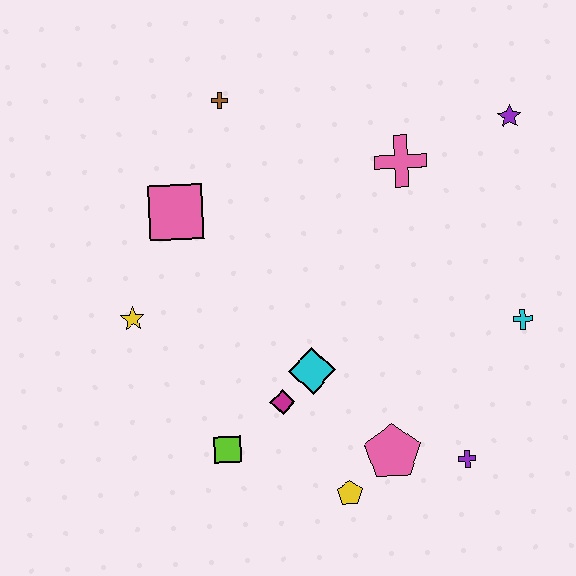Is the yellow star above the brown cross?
No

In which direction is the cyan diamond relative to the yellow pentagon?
The cyan diamond is above the yellow pentagon.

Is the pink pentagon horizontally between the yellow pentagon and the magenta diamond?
No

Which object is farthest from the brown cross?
The purple cross is farthest from the brown cross.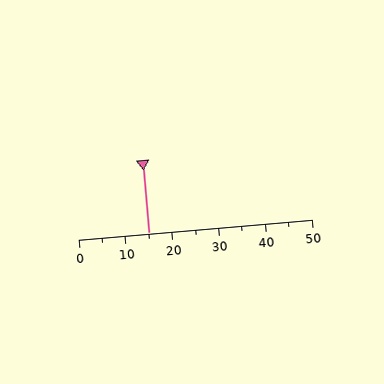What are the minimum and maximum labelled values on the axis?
The axis runs from 0 to 50.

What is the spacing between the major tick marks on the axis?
The major ticks are spaced 10 apart.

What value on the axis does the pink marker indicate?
The marker indicates approximately 15.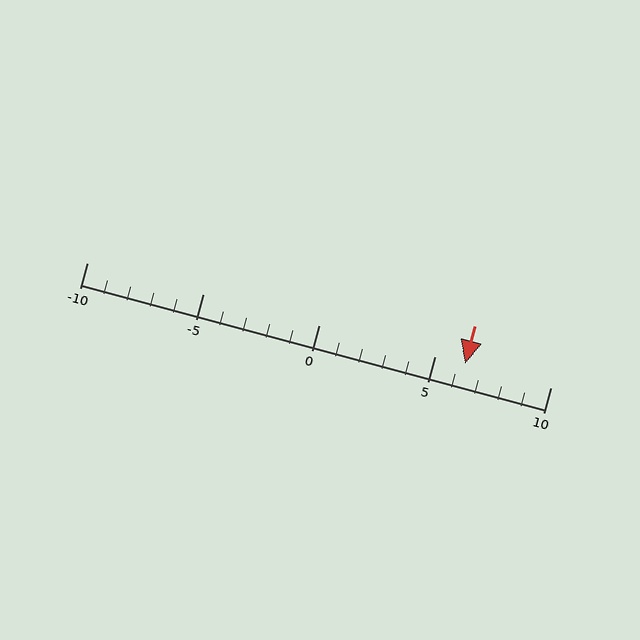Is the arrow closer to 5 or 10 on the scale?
The arrow is closer to 5.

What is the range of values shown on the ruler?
The ruler shows values from -10 to 10.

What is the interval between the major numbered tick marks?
The major tick marks are spaced 5 units apart.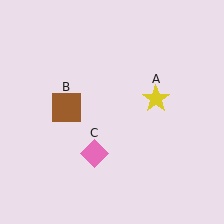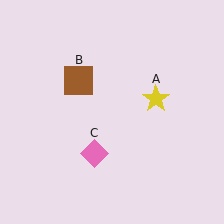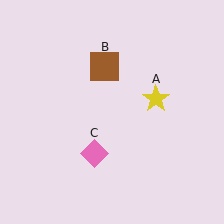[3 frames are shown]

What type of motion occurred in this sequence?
The brown square (object B) rotated clockwise around the center of the scene.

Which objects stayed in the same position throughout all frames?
Yellow star (object A) and pink diamond (object C) remained stationary.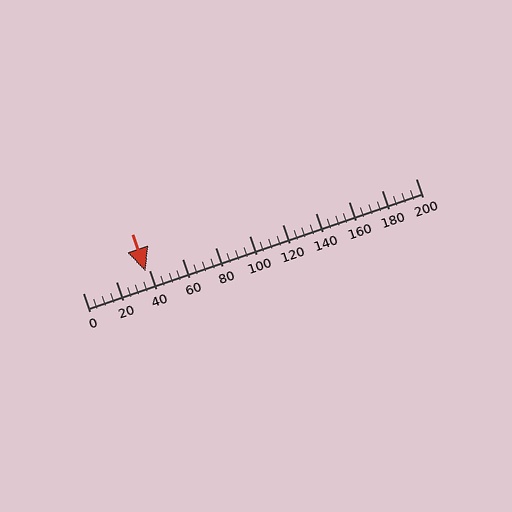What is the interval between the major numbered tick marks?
The major tick marks are spaced 20 units apart.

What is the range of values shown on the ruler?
The ruler shows values from 0 to 200.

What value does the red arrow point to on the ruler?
The red arrow points to approximately 38.